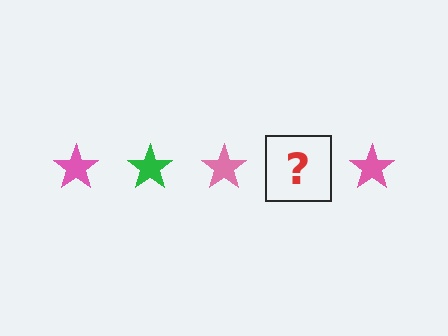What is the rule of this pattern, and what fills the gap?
The rule is that the pattern cycles through pink, green stars. The gap should be filled with a green star.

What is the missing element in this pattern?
The missing element is a green star.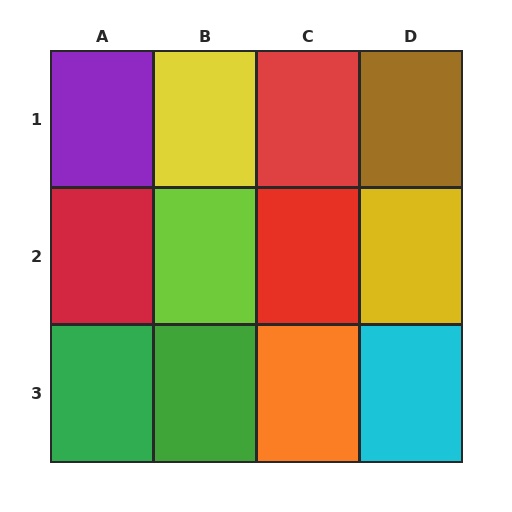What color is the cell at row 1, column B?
Yellow.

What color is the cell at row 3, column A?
Green.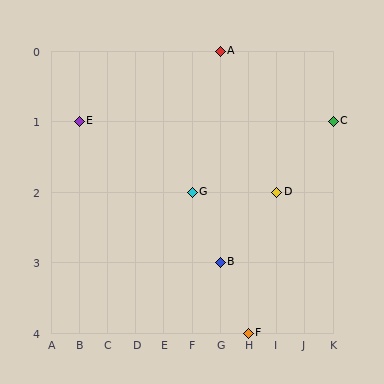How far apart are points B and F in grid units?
Points B and F are 1 column and 1 row apart (about 1.4 grid units diagonally).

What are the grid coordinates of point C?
Point C is at grid coordinates (K, 1).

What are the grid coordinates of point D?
Point D is at grid coordinates (I, 2).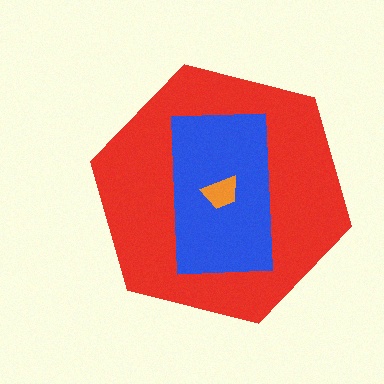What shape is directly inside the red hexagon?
The blue rectangle.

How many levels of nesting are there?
3.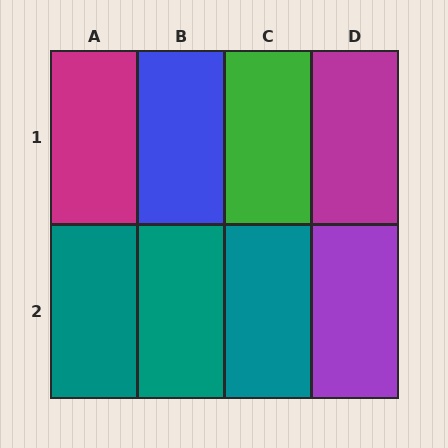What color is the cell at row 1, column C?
Green.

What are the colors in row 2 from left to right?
Teal, teal, teal, purple.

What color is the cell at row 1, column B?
Blue.